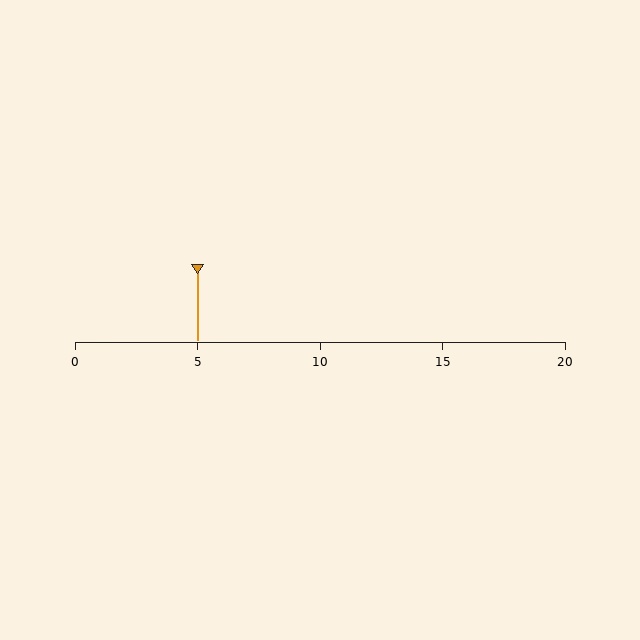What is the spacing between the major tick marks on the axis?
The major ticks are spaced 5 apart.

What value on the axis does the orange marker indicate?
The marker indicates approximately 5.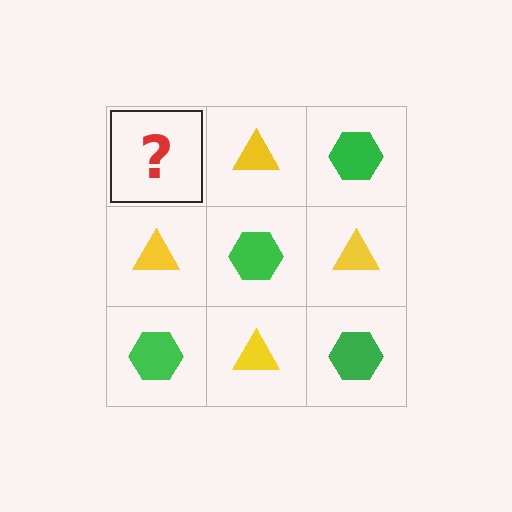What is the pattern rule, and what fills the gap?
The rule is that it alternates green hexagon and yellow triangle in a checkerboard pattern. The gap should be filled with a green hexagon.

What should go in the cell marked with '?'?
The missing cell should contain a green hexagon.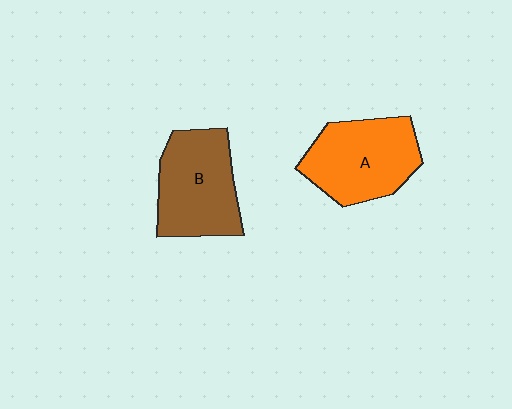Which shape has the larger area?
Shape A (orange).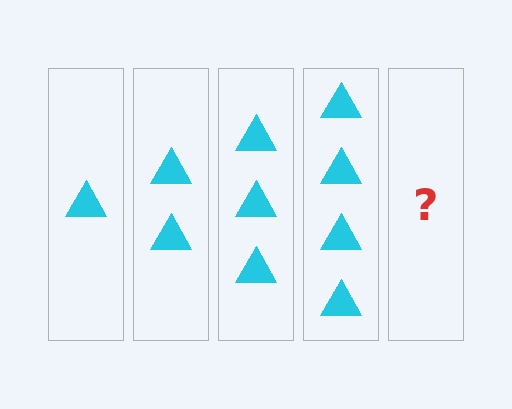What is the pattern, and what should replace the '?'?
The pattern is that each step adds one more triangle. The '?' should be 5 triangles.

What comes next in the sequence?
The next element should be 5 triangles.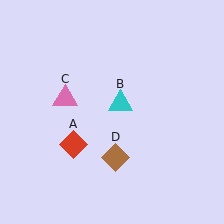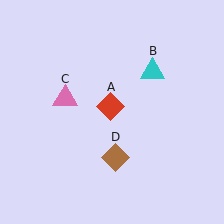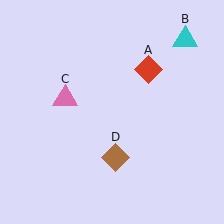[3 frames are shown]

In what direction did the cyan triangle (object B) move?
The cyan triangle (object B) moved up and to the right.